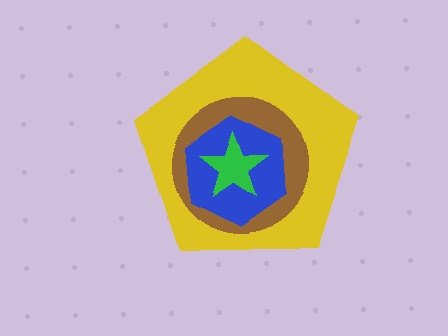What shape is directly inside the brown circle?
The blue hexagon.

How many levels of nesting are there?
4.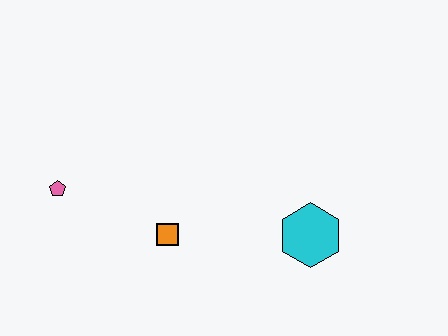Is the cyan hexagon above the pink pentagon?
No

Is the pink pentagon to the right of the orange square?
No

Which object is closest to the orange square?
The pink pentagon is closest to the orange square.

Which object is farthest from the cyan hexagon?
The pink pentagon is farthest from the cyan hexagon.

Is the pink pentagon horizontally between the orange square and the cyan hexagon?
No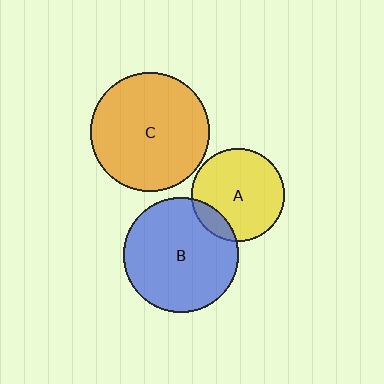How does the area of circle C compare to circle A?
Approximately 1.6 times.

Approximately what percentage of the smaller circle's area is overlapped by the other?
Approximately 15%.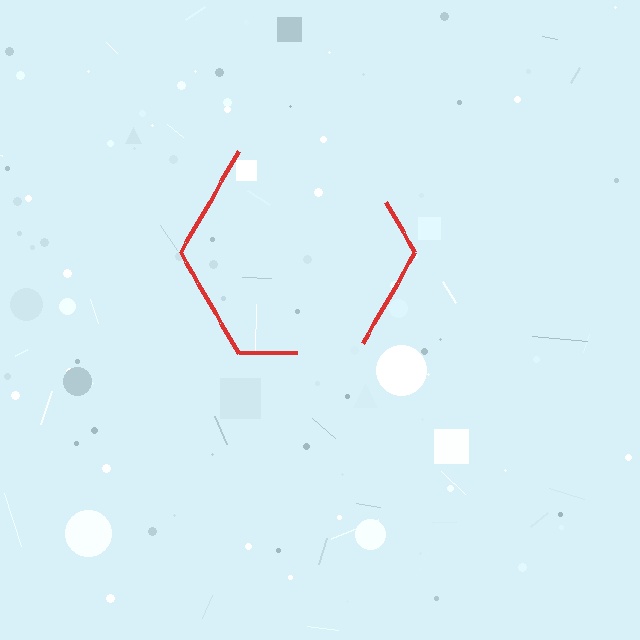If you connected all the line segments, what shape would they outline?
They would outline a hexagon.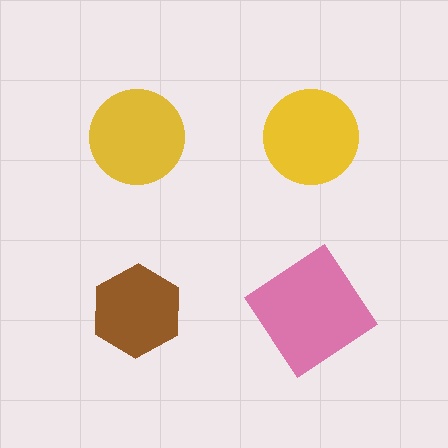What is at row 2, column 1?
A brown hexagon.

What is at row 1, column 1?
A yellow circle.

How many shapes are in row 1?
2 shapes.